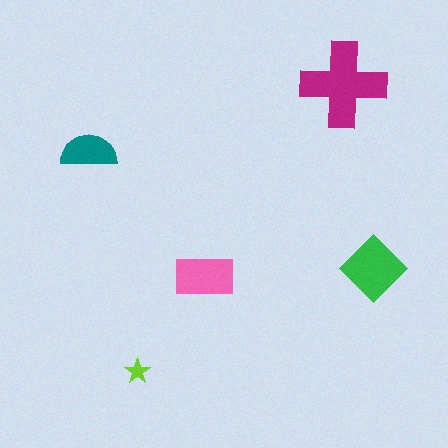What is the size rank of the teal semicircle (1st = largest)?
4th.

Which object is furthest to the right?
The green diamond is rightmost.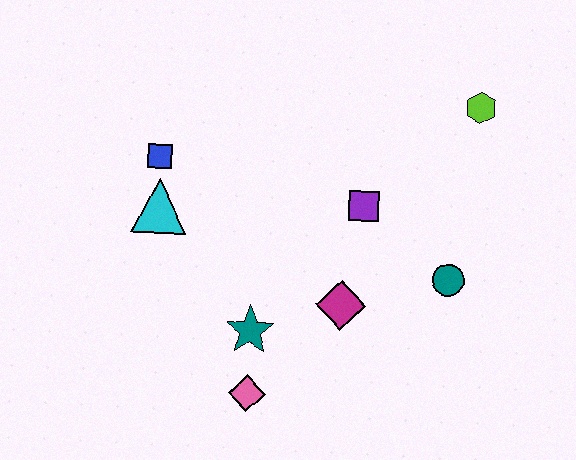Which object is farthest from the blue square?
The lime hexagon is farthest from the blue square.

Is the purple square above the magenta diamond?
Yes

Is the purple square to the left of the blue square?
No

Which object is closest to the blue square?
The cyan triangle is closest to the blue square.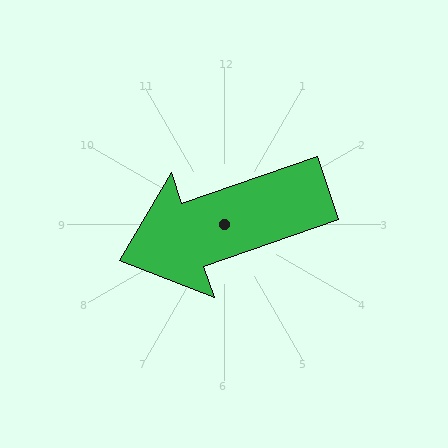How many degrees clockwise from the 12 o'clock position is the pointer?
Approximately 251 degrees.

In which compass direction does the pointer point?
West.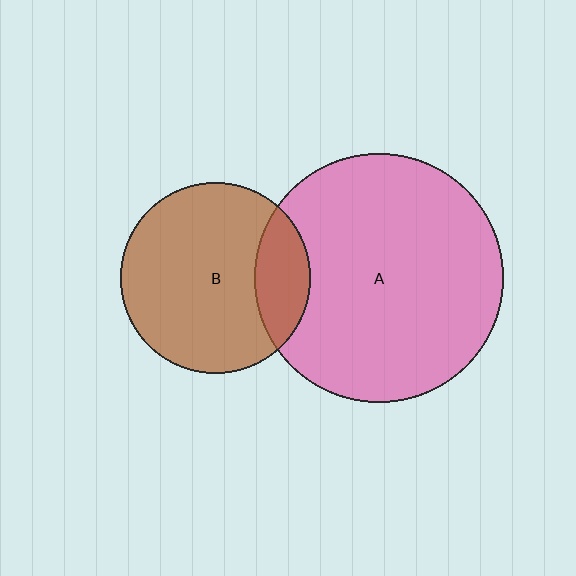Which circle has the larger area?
Circle A (pink).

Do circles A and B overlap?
Yes.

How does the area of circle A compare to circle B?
Approximately 1.7 times.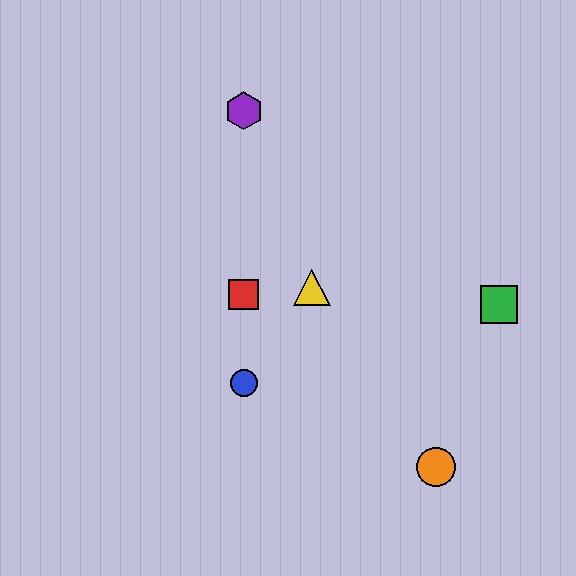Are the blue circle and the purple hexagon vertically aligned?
Yes, both are at x≈244.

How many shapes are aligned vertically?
3 shapes (the red square, the blue circle, the purple hexagon) are aligned vertically.